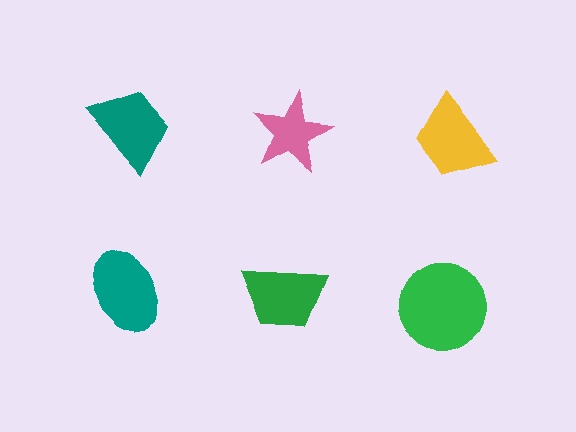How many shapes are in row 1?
3 shapes.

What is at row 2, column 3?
A green circle.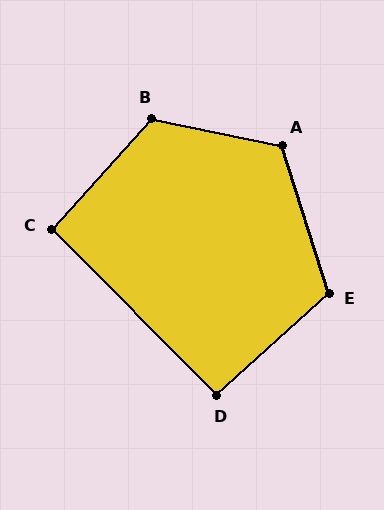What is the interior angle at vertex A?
Approximately 119 degrees (obtuse).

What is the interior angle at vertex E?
Approximately 115 degrees (obtuse).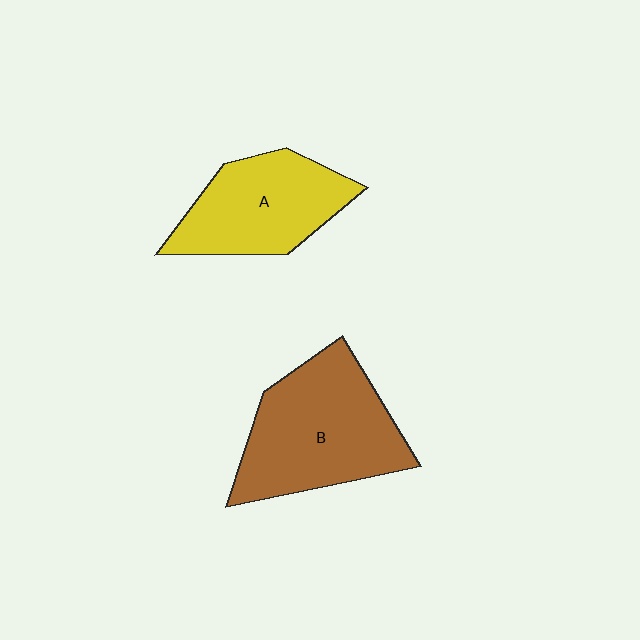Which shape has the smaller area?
Shape A (yellow).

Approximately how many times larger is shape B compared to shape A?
Approximately 1.3 times.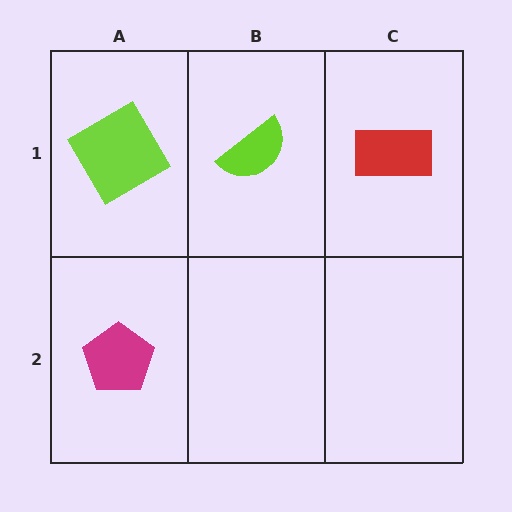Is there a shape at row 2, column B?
No, that cell is empty.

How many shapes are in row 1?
3 shapes.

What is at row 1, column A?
A lime diamond.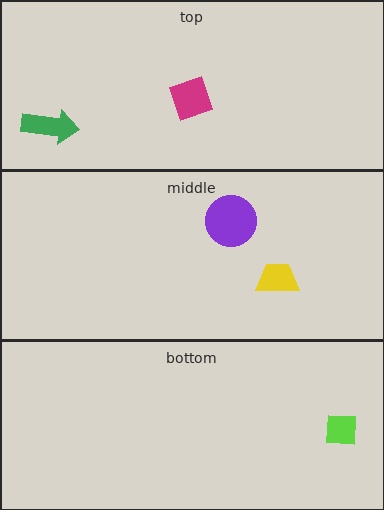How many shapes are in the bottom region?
1.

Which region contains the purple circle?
The middle region.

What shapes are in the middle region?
The yellow trapezoid, the purple circle.